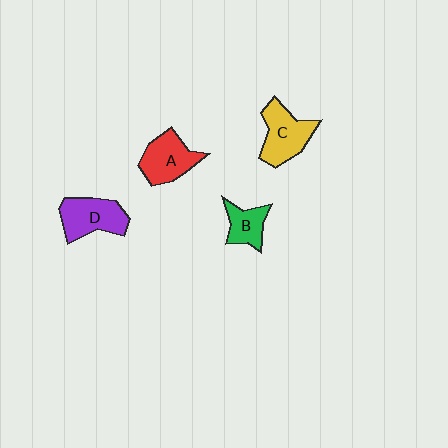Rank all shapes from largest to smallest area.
From largest to smallest: C (yellow), D (purple), A (red), B (green).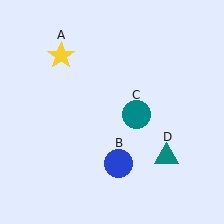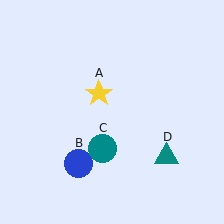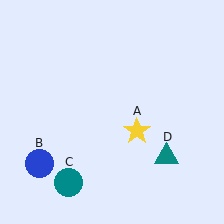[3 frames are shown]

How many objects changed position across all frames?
3 objects changed position: yellow star (object A), blue circle (object B), teal circle (object C).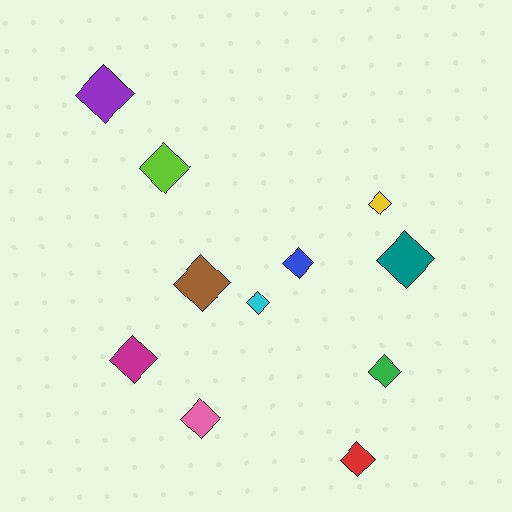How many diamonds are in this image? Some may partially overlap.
There are 11 diamonds.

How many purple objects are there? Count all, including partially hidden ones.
There is 1 purple object.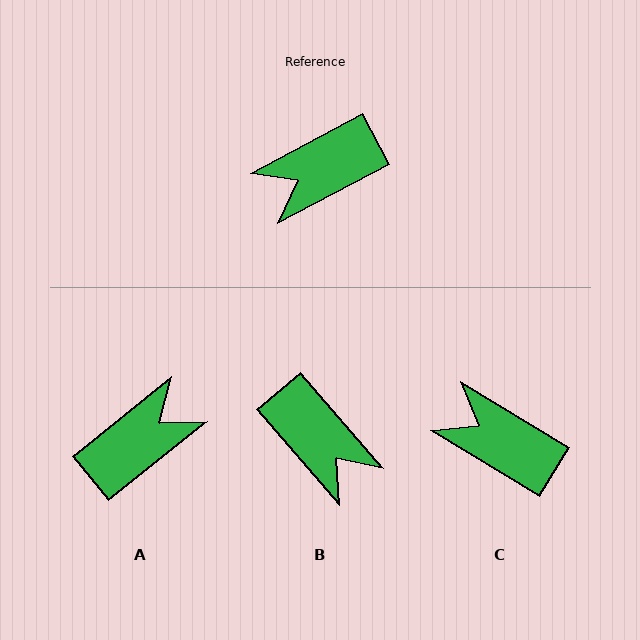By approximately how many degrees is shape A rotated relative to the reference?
Approximately 169 degrees clockwise.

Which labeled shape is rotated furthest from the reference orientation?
A, about 169 degrees away.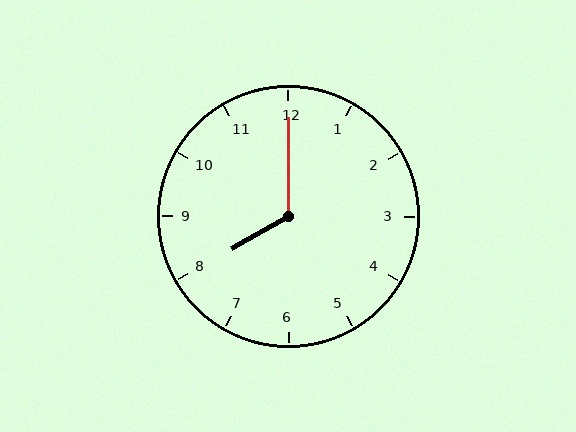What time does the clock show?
8:00.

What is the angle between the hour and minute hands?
Approximately 120 degrees.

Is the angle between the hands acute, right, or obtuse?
It is obtuse.